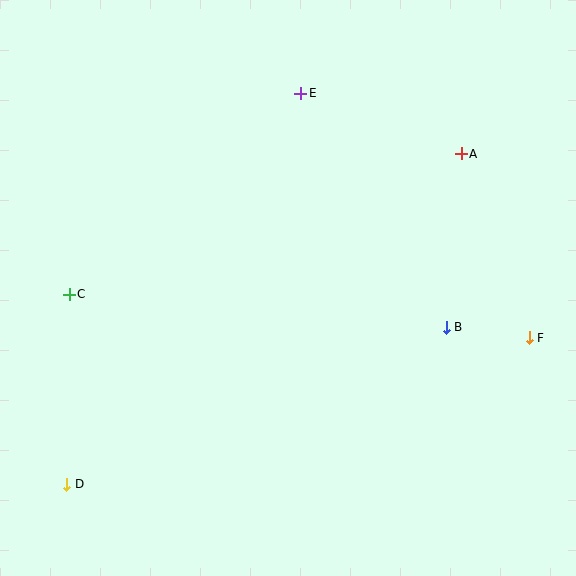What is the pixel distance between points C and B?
The distance between C and B is 379 pixels.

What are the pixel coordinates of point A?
Point A is at (461, 154).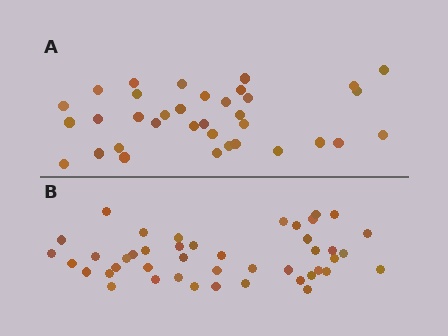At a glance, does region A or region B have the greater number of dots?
Region B (the bottom region) has more dots.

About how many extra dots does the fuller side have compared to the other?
Region B has roughly 8 or so more dots than region A.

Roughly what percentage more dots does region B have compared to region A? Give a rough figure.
About 25% more.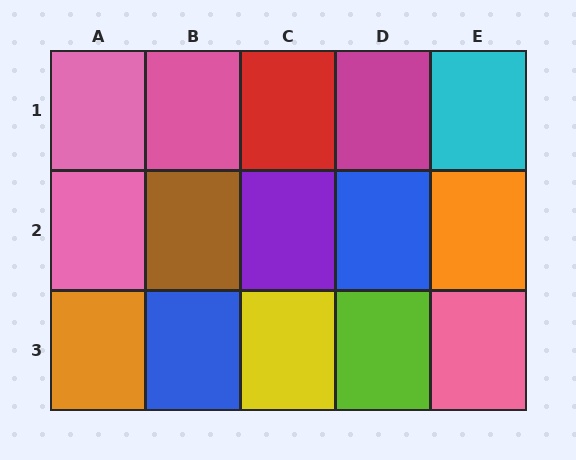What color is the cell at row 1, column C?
Red.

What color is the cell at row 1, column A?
Pink.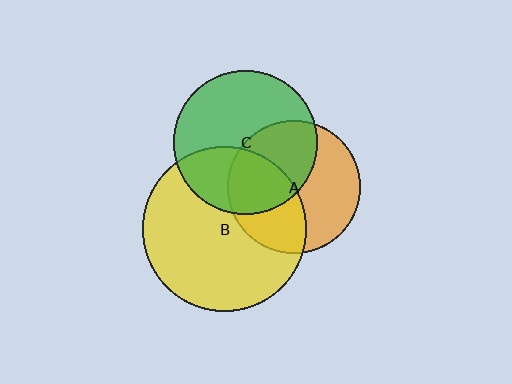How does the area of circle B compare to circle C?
Approximately 1.3 times.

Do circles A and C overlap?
Yes.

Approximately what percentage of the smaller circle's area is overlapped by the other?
Approximately 45%.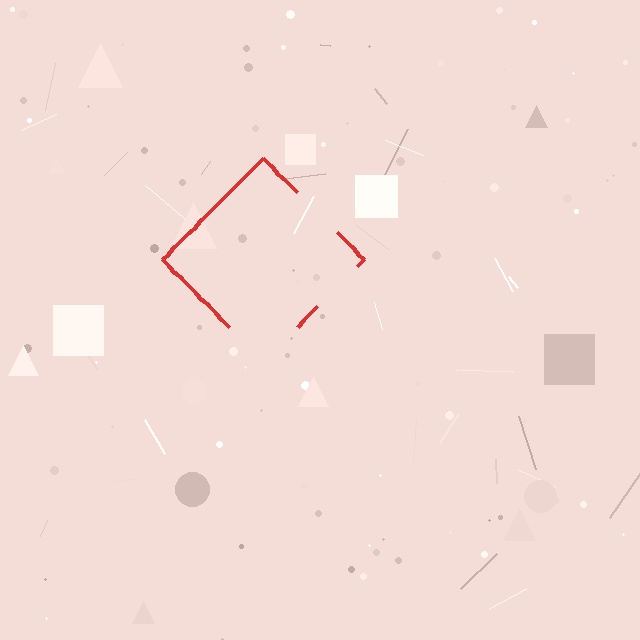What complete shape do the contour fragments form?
The contour fragments form a diamond.